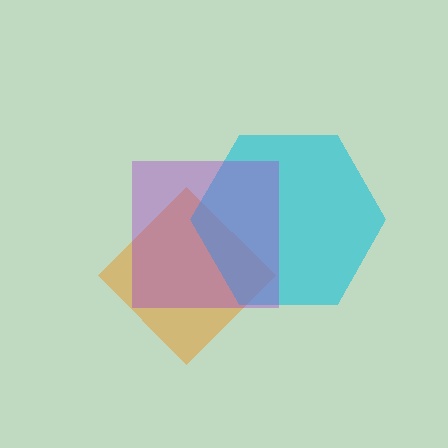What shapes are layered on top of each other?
The layered shapes are: an orange diamond, a cyan hexagon, a purple square.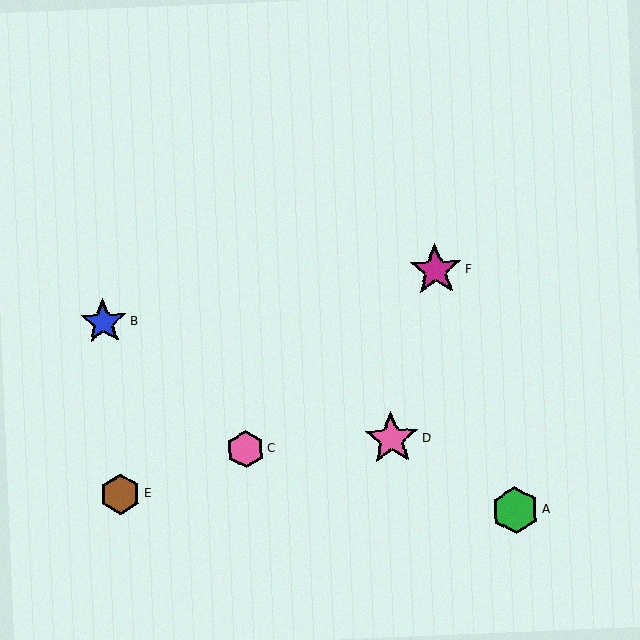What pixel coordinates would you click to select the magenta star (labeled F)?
Click at (436, 270) to select the magenta star F.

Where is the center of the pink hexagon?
The center of the pink hexagon is at (246, 449).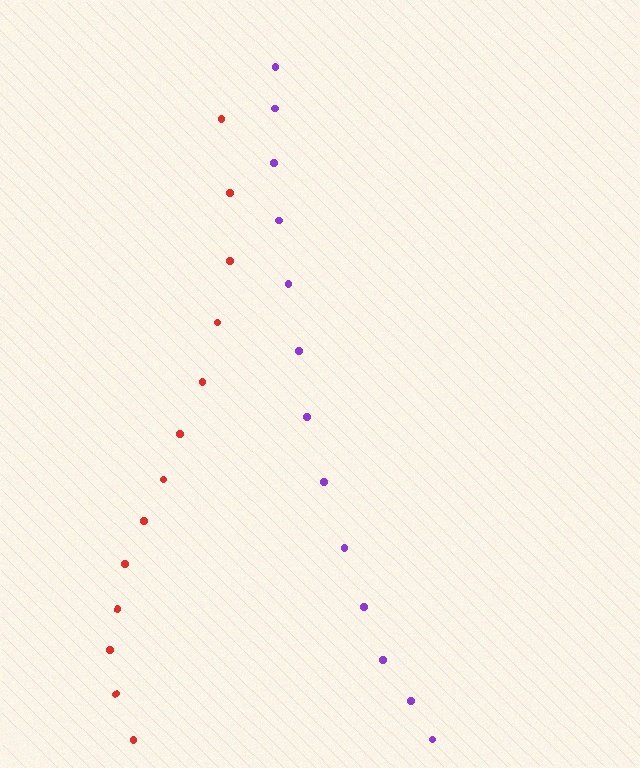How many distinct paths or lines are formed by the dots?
There are 2 distinct paths.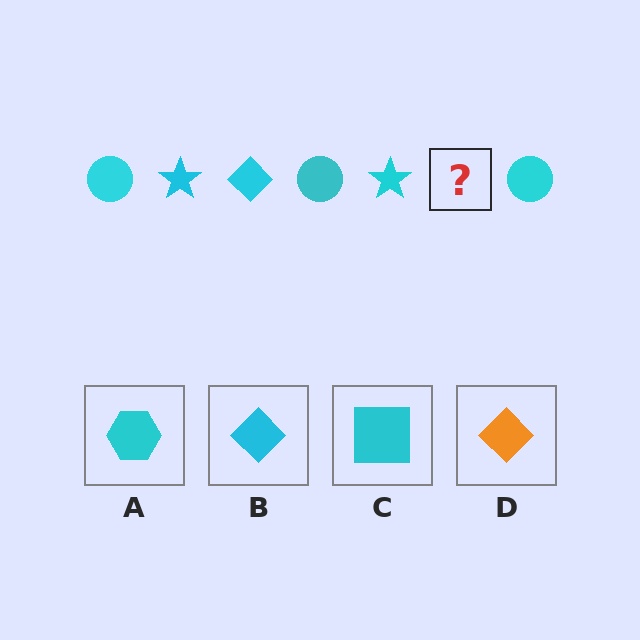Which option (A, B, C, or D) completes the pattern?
B.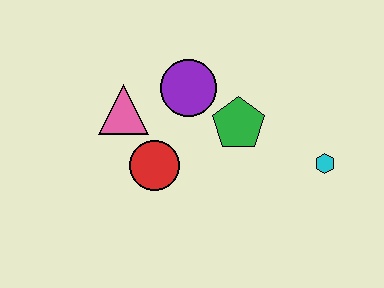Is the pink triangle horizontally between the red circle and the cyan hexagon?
No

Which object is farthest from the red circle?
The cyan hexagon is farthest from the red circle.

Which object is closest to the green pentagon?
The purple circle is closest to the green pentagon.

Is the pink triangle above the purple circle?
No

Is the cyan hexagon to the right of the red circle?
Yes